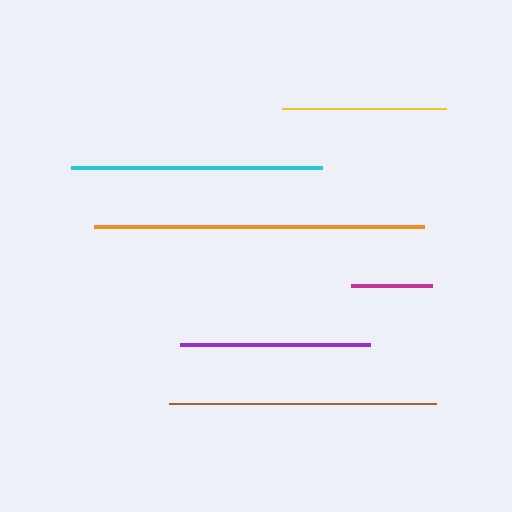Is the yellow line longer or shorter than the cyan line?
The cyan line is longer than the yellow line.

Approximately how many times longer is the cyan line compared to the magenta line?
The cyan line is approximately 3.1 times the length of the magenta line.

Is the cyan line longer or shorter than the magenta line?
The cyan line is longer than the magenta line.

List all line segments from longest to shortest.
From longest to shortest: orange, brown, cyan, purple, yellow, magenta.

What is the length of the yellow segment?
The yellow segment is approximately 164 pixels long.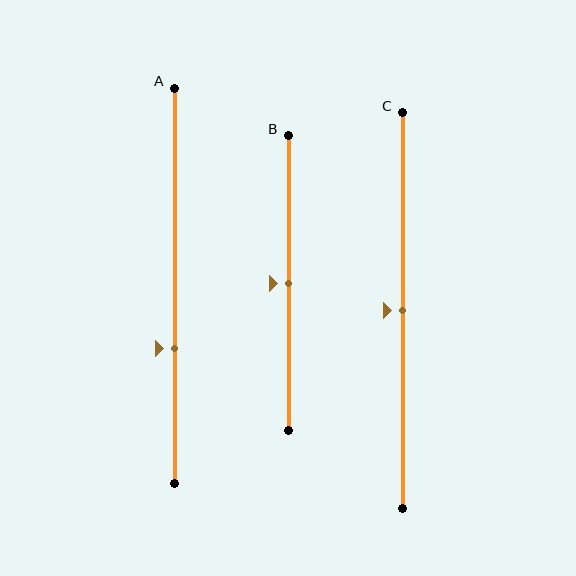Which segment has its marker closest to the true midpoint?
Segment B has its marker closest to the true midpoint.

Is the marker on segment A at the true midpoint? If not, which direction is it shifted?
No, the marker on segment A is shifted downward by about 16% of the segment length.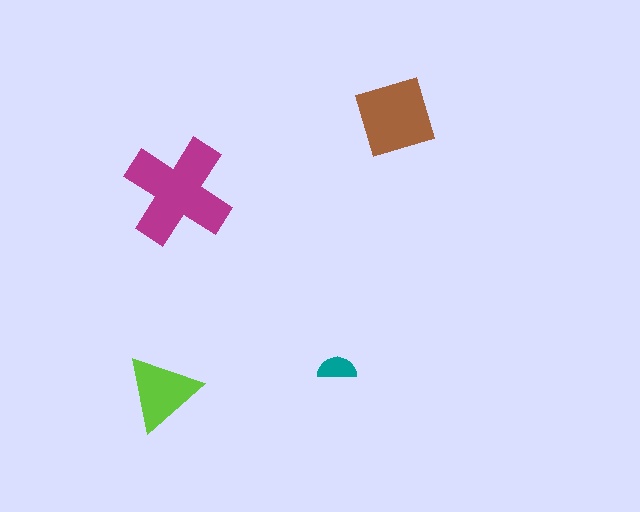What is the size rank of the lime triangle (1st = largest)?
3rd.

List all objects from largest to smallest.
The magenta cross, the brown square, the lime triangle, the teal semicircle.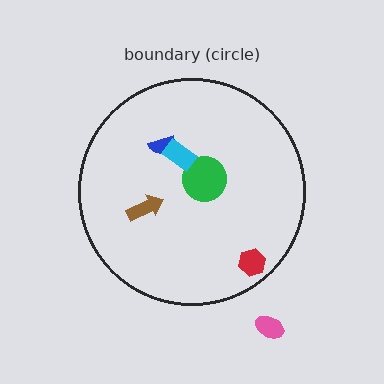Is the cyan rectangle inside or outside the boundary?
Inside.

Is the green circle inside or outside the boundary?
Inside.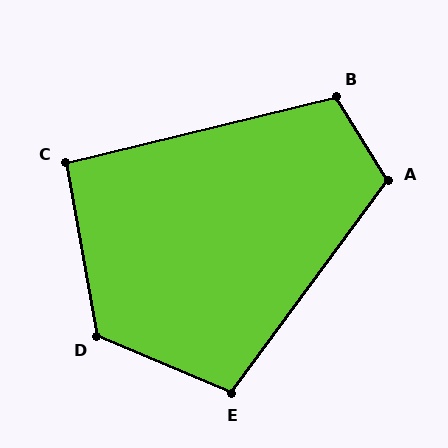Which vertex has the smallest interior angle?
C, at approximately 94 degrees.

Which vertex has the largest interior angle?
D, at approximately 123 degrees.